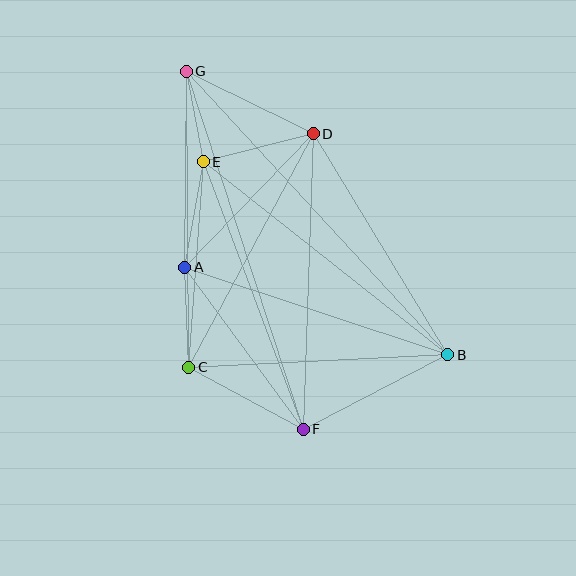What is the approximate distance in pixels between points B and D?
The distance between B and D is approximately 259 pixels.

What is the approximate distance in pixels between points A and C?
The distance between A and C is approximately 100 pixels.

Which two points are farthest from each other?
Points B and G are farthest from each other.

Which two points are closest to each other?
Points E and G are closest to each other.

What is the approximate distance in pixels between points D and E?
The distance between D and E is approximately 113 pixels.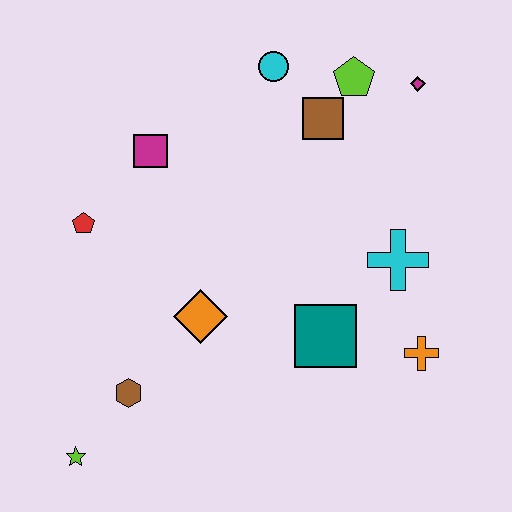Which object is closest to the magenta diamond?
The lime pentagon is closest to the magenta diamond.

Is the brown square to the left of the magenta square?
No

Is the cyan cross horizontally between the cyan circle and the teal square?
No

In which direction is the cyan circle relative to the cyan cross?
The cyan circle is above the cyan cross.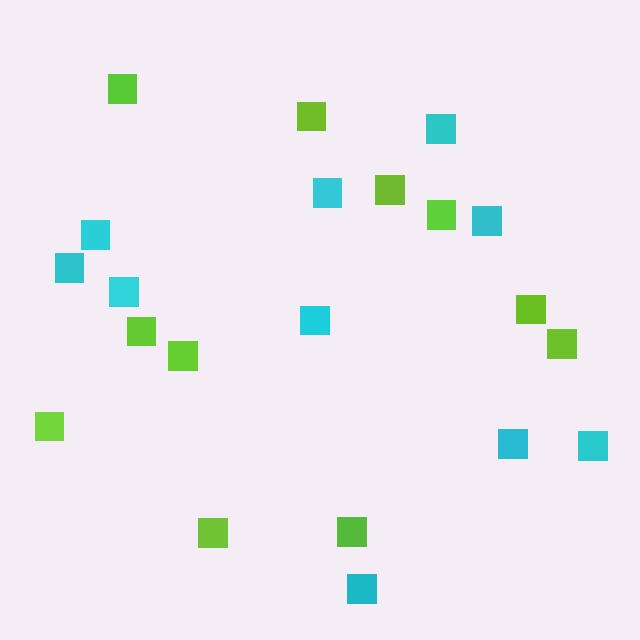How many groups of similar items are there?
There are 2 groups: one group of lime squares (11) and one group of cyan squares (10).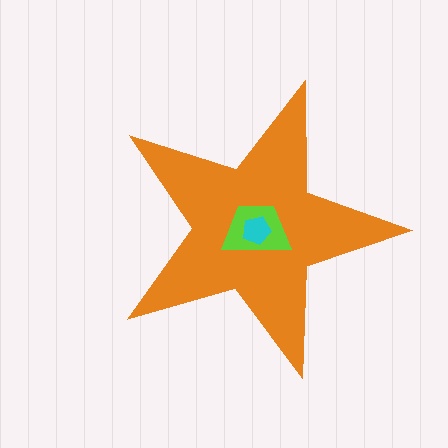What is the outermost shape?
The orange star.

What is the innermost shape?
The cyan pentagon.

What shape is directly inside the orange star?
The lime trapezoid.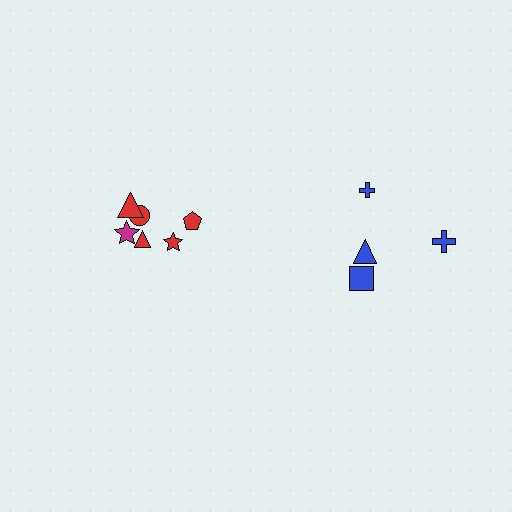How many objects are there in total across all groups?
There are 10 objects.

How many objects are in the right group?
There are 4 objects.